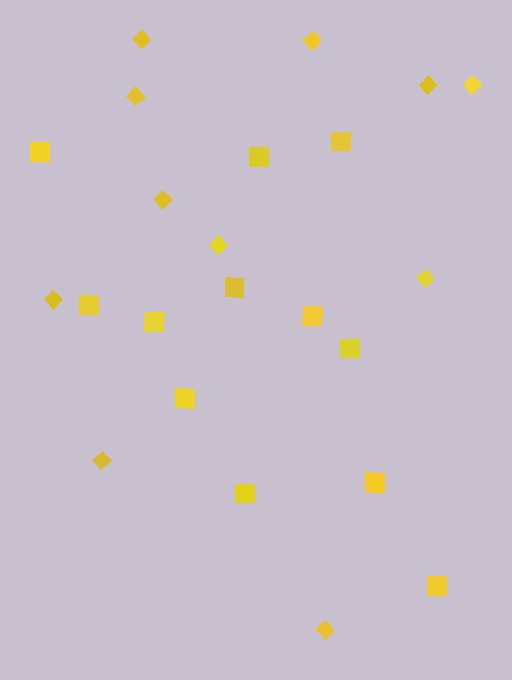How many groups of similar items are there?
There are 2 groups: one group of squares (12) and one group of diamonds (11).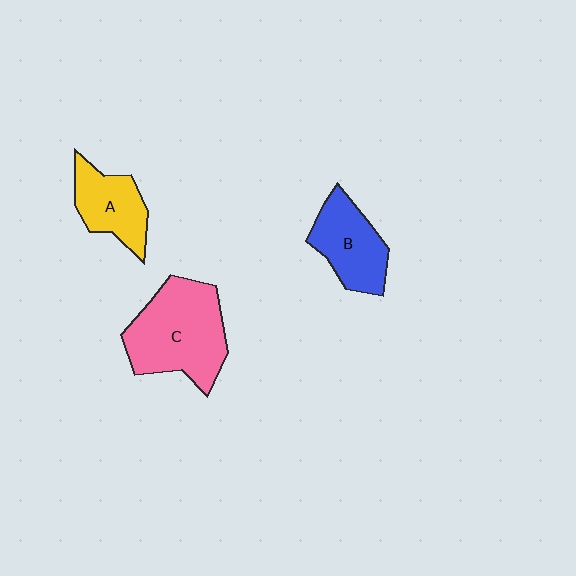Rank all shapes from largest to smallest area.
From largest to smallest: C (pink), B (blue), A (yellow).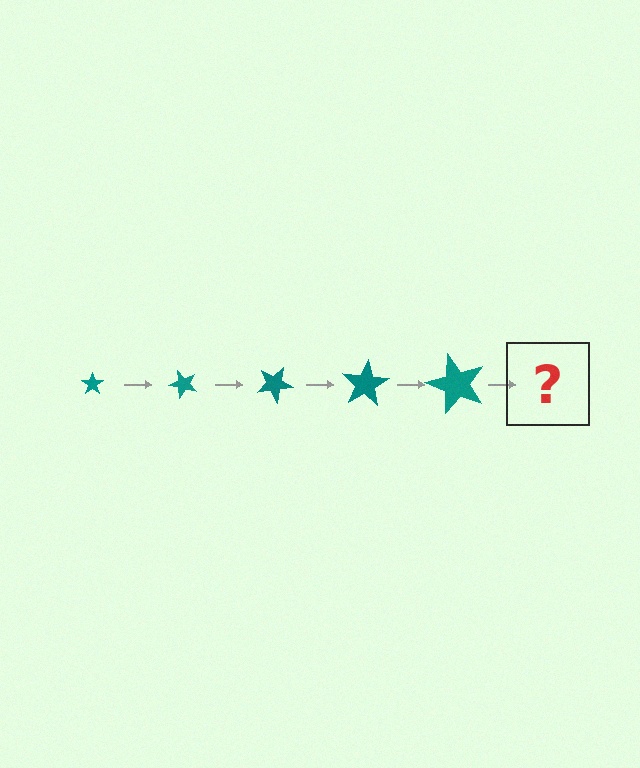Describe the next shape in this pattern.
It should be a star, larger than the previous one and rotated 250 degrees from the start.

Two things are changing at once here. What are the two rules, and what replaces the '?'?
The two rules are that the star grows larger each step and it rotates 50 degrees each step. The '?' should be a star, larger than the previous one and rotated 250 degrees from the start.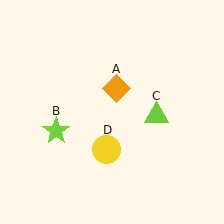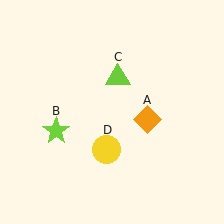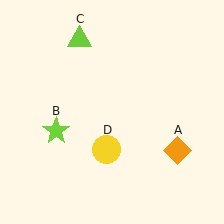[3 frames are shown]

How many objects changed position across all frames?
2 objects changed position: orange diamond (object A), lime triangle (object C).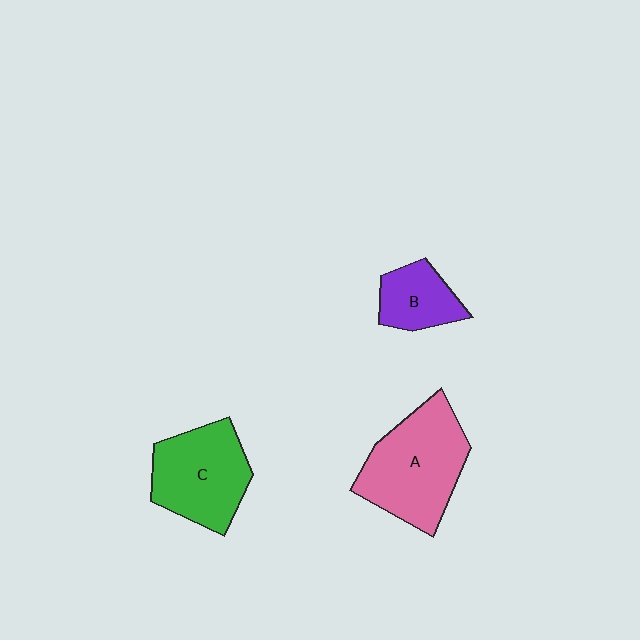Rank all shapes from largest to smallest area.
From largest to smallest: A (pink), C (green), B (purple).